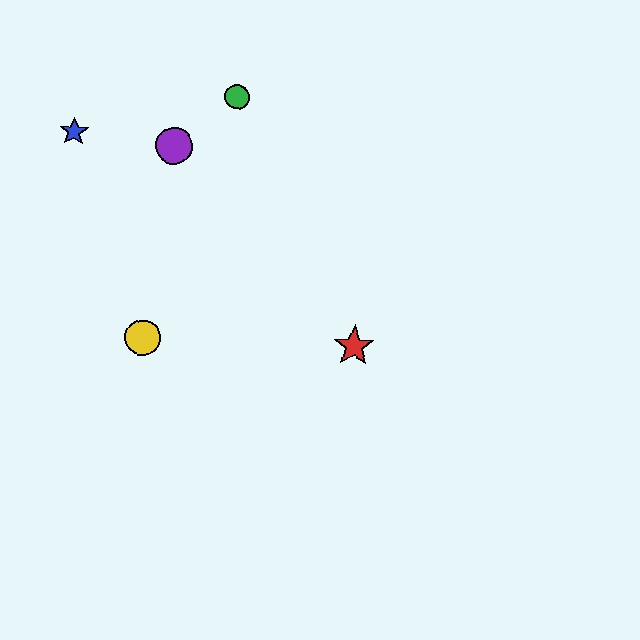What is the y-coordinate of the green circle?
The green circle is at y≈97.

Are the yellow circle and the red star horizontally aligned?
Yes, both are at y≈338.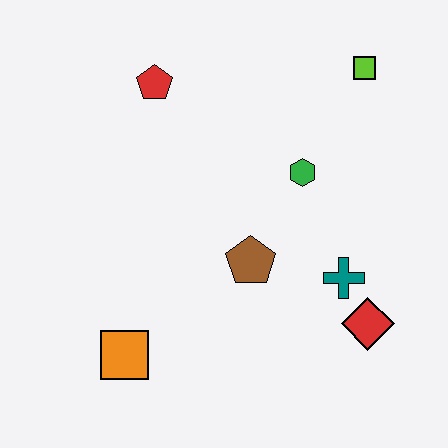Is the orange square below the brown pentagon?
Yes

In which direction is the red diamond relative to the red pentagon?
The red diamond is below the red pentagon.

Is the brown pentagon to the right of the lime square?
No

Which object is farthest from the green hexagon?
The orange square is farthest from the green hexagon.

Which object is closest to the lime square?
The green hexagon is closest to the lime square.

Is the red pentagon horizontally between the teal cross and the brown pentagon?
No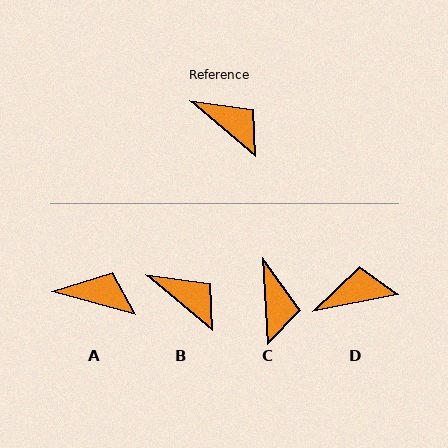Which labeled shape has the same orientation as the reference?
B.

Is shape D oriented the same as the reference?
No, it is off by about 51 degrees.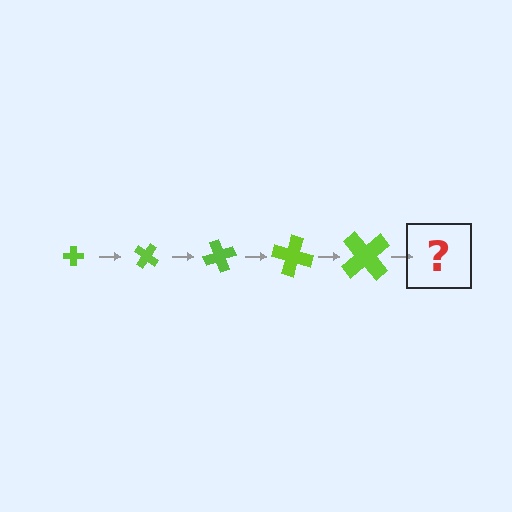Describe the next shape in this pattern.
It should be a cross, larger than the previous one and rotated 175 degrees from the start.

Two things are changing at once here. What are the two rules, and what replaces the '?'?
The two rules are that the cross grows larger each step and it rotates 35 degrees each step. The '?' should be a cross, larger than the previous one and rotated 175 degrees from the start.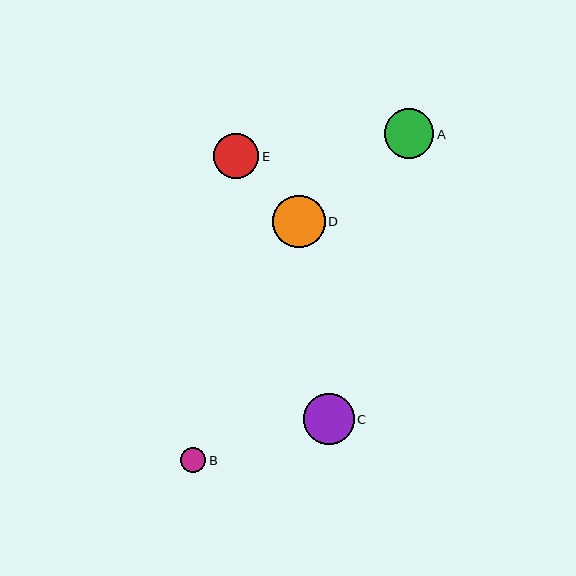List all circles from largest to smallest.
From largest to smallest: D, C, A, E, B.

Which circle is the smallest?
Circle B is the smallest with a size of approximately 25 pixels.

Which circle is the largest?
Circle D is the largest with a size of approximately 53 pixels.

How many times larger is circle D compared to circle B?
Circle D is approximately 2.1 times the size of circle B.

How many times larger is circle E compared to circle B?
Circle E is approximately 1.8 times the size of circle B.